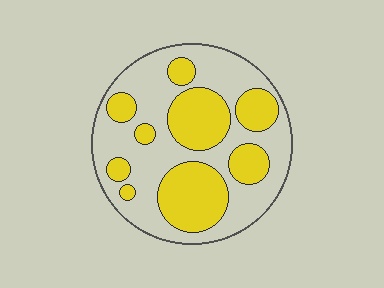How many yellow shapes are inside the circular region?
9.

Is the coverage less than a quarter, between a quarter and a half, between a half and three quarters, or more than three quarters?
Between a quarter and a half.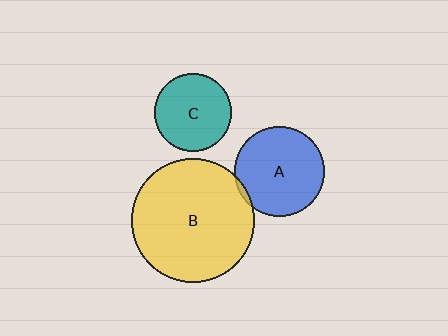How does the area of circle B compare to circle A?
Approximately 1.9 times.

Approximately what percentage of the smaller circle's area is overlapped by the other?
Approximately 5%.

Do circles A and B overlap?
Yes.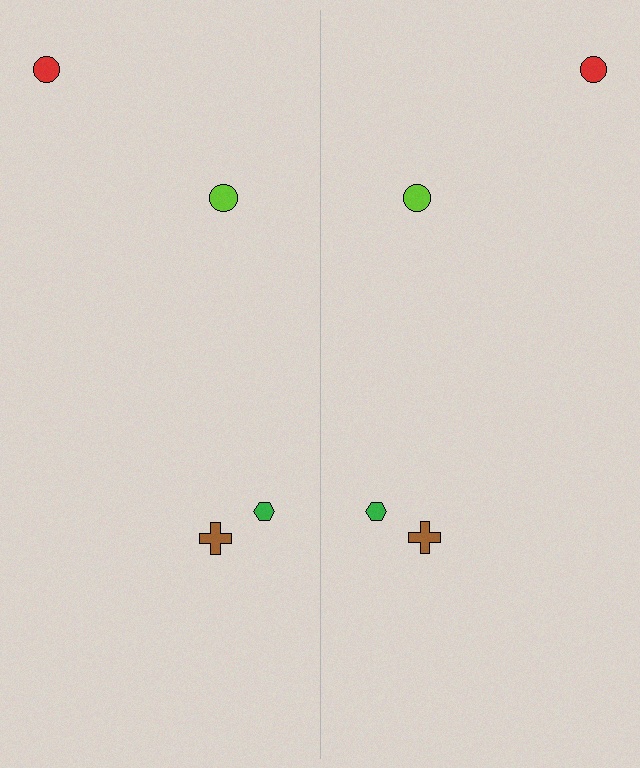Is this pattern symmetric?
Yes, this pattern has bilateral (reflection) symmetry.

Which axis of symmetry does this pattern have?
The pattern has a vertical axis of symmetry running through the center of the image.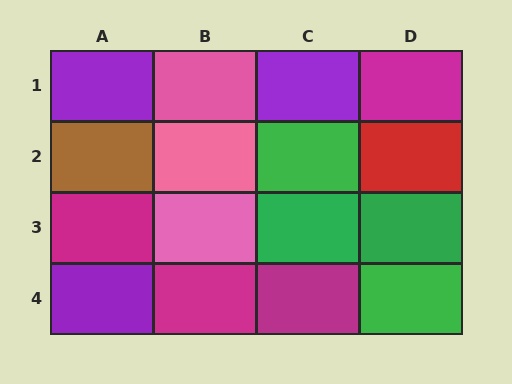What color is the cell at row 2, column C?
Green.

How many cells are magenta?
4 cells are magenta.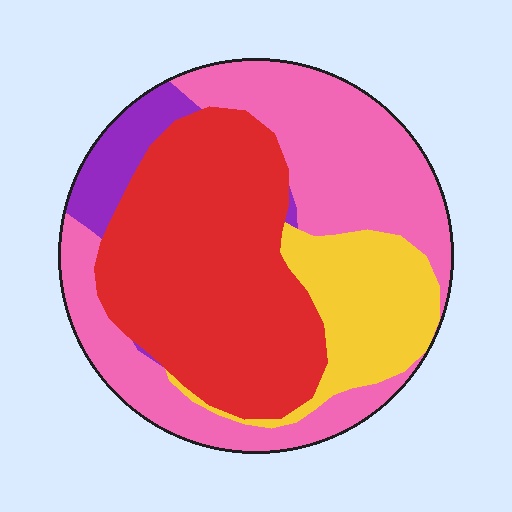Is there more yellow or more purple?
Yellow.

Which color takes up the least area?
Purple, at roughly 5%.